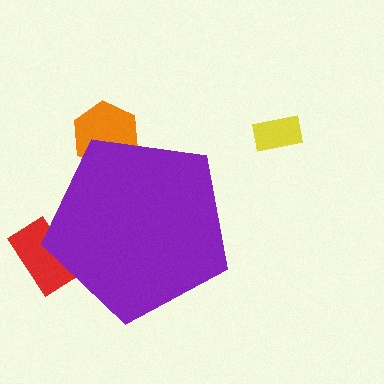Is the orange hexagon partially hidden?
Yes, the orange hexagon is partially hidden behind the purple pentagon.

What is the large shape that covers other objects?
A purple pentagon.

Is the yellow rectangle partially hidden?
No, the yellow rectangle is fully visible.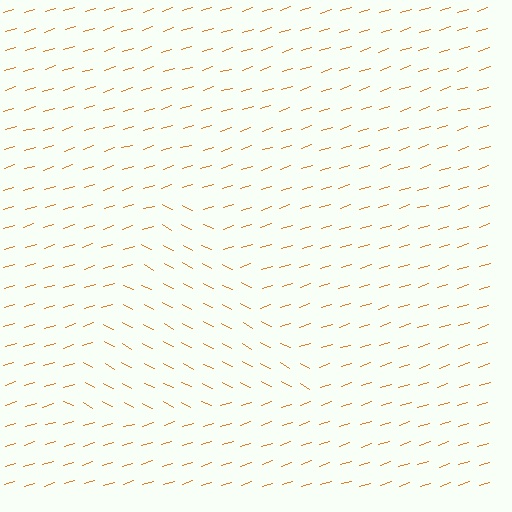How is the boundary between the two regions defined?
The boundary is defined purely by a change in line orientation (approximately 45 degrees difference). All lines are the same color and thickness.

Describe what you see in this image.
The image is filled with small orange line segments. A triangle region in the image has lines oriented differently from the surrounding lines, creating a visible texture boundary.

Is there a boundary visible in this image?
Yes, there is a texture boundary formed by a change in line orientation.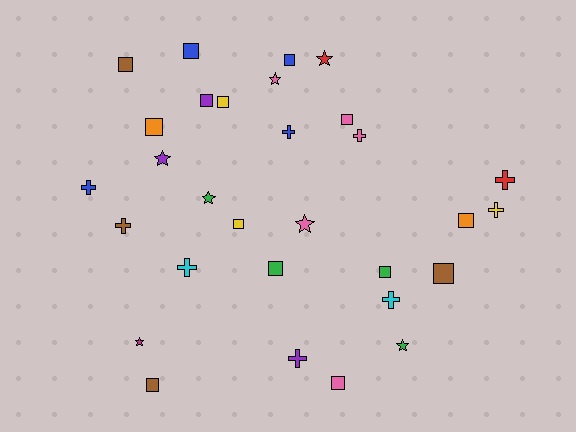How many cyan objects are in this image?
There are 2 cyan objects.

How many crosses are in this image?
There are 9 crosses.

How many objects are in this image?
There are 30 objects.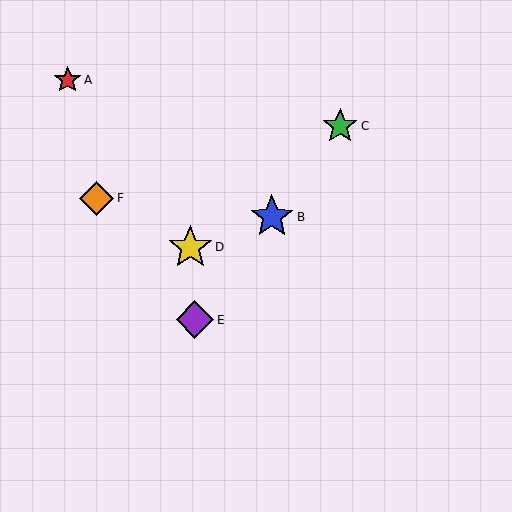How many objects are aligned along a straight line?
3 objects (B, C, E) are aligned along a straight line.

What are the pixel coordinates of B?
Object B is at (272, 217).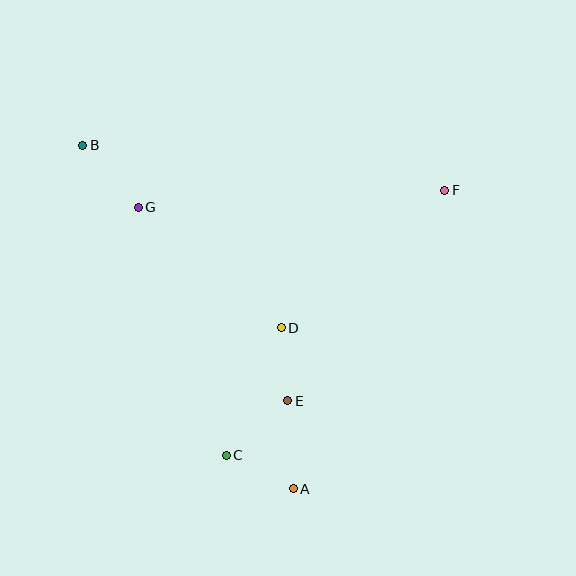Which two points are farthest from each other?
Points A and B are farthest from each other.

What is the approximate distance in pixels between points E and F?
The distance between E and F is approximately 262 pixels.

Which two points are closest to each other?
Points D and E are closest to each other.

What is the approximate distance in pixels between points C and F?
The distance between C and F is approximately 343 pixels.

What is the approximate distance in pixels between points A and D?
The distance between A and D is approximately 162 pixels.